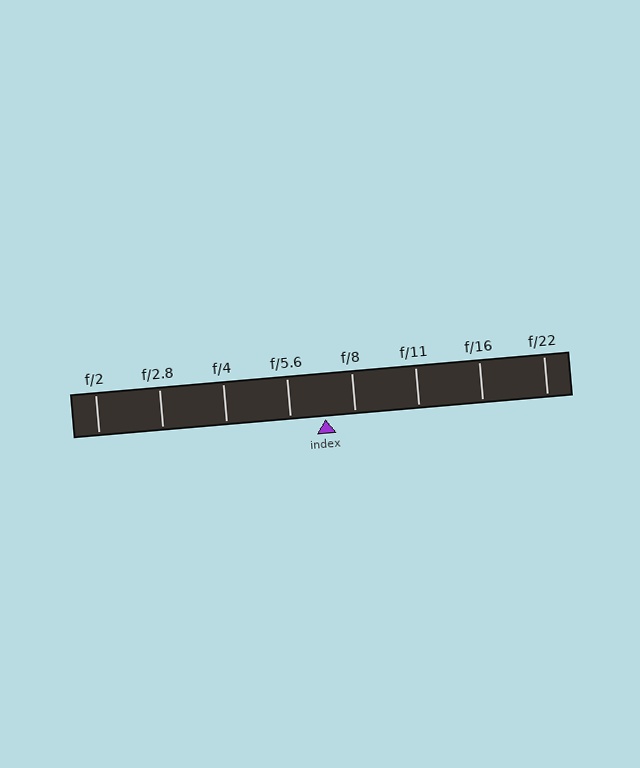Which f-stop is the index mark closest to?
The index mark is closest to f/8.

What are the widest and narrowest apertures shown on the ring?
The widest aperture shown is f/2 and the narrowest is f/22.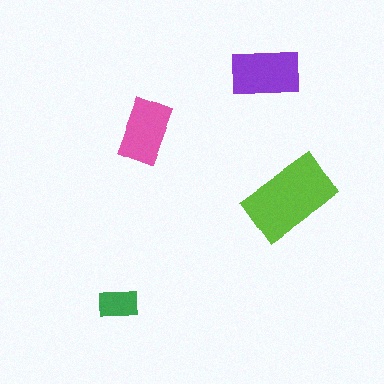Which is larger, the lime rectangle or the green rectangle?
The lime one.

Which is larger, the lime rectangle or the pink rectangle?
The lime one.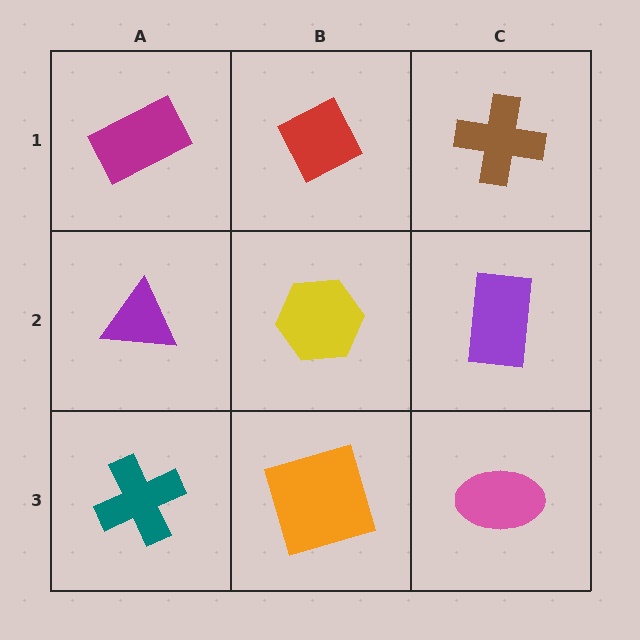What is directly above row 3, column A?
A purple triangle.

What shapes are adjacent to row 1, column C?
A purple rectangle (row 2, column C), a red diamond (row 1, column B).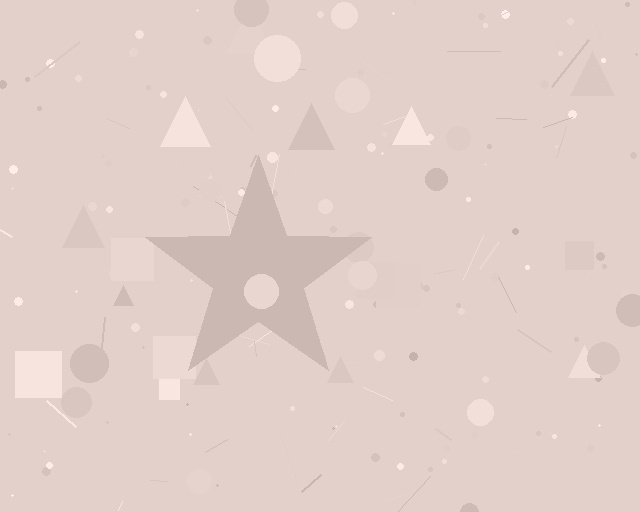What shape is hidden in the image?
A star is hidden in the image.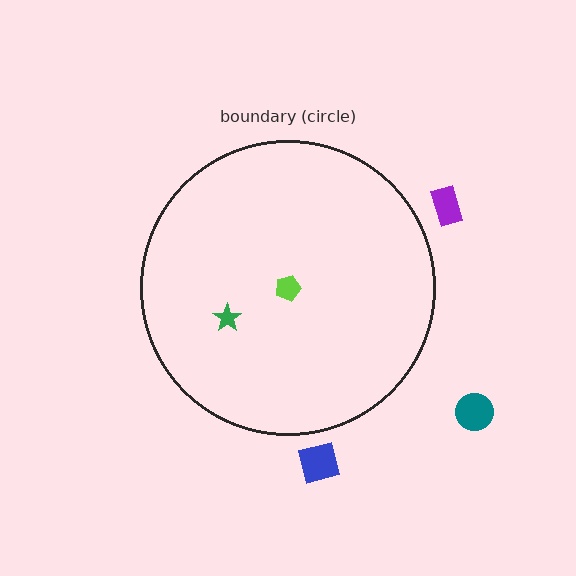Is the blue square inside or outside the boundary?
Outside.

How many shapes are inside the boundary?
2 inside, 3 outside.